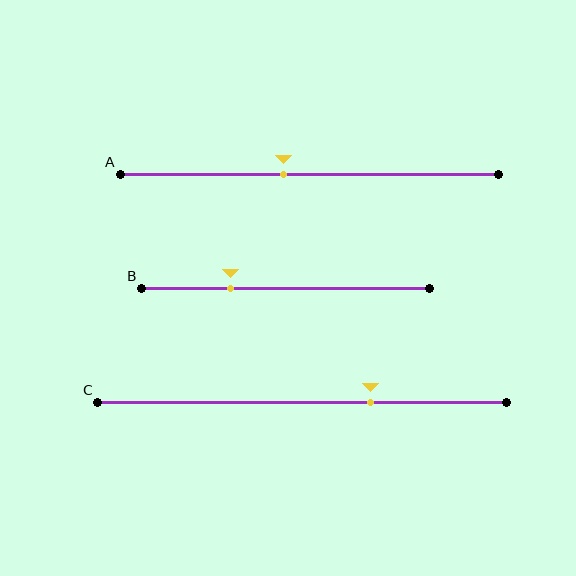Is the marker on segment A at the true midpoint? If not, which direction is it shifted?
No, the marker on segment A is shifted to the left by about 7% of the segment length.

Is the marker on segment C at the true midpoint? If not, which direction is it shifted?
No, the marker on segment C is shifted to the right by about 17% of the segment length.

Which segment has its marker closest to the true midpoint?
Segment A has its marker closest to the true midpoint.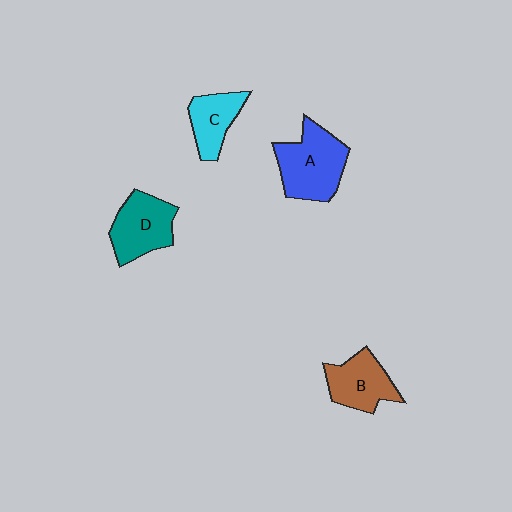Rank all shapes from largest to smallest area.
From largest to smallest: A (blue), D (teal), B (brown), C (cyan).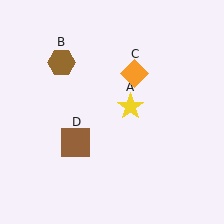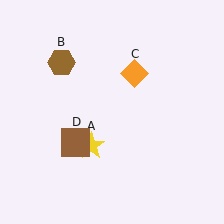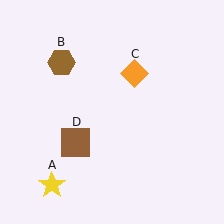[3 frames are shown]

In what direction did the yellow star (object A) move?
The yellow star (object A) moved down and to the left.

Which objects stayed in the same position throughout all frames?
Brown hexagon (object B) and orange diamond (object C) and brown square (object D) remained stationary.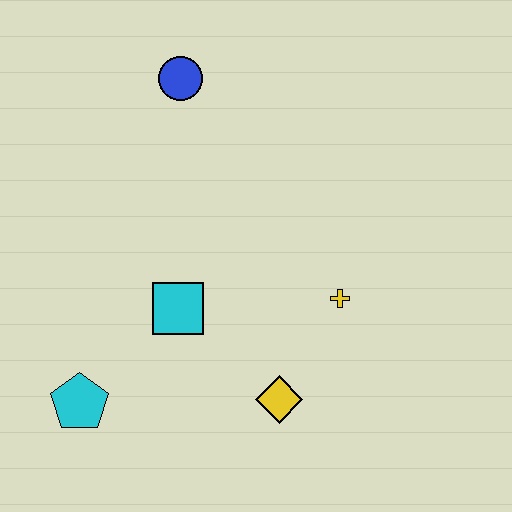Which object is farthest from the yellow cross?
The cyan pentagon is farthest from the yellow cross.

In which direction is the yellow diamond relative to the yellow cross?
The yellow diamond is below the yellow cross.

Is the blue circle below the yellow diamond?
No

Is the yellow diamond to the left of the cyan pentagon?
No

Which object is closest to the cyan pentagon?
The cyan square is closest to the cyan pentagon.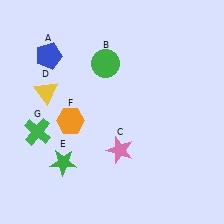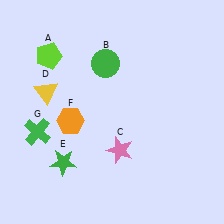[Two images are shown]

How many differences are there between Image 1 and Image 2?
There is 1 difference between the two images.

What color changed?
The pentagon (A) changed from blue in Image 1 to lime in Image 2.